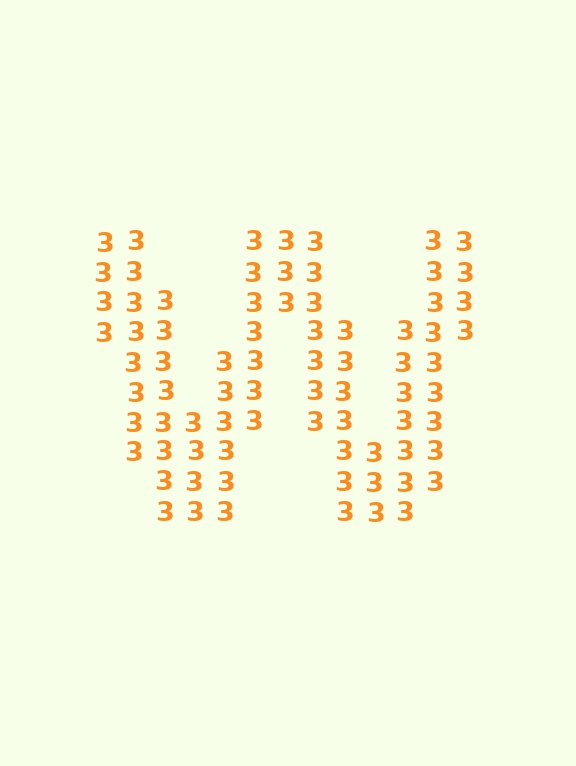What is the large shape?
The large shape is the letter W.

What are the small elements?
The small elements are digit 3's.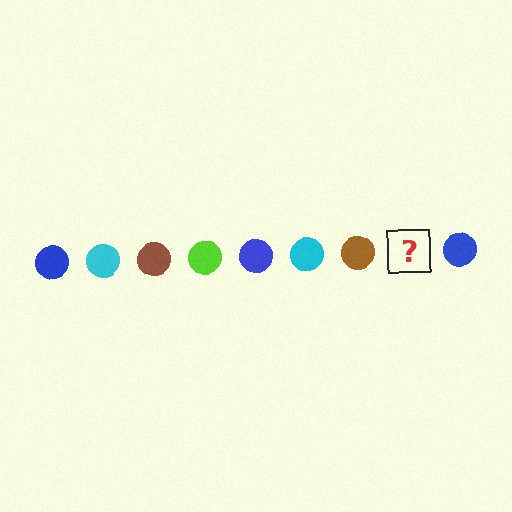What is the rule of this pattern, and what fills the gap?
The rule is that the pattern cycles through blue, cyan, brown, lime circles. The gap should be filled with a lime circle.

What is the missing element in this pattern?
The missing element is a lime circle.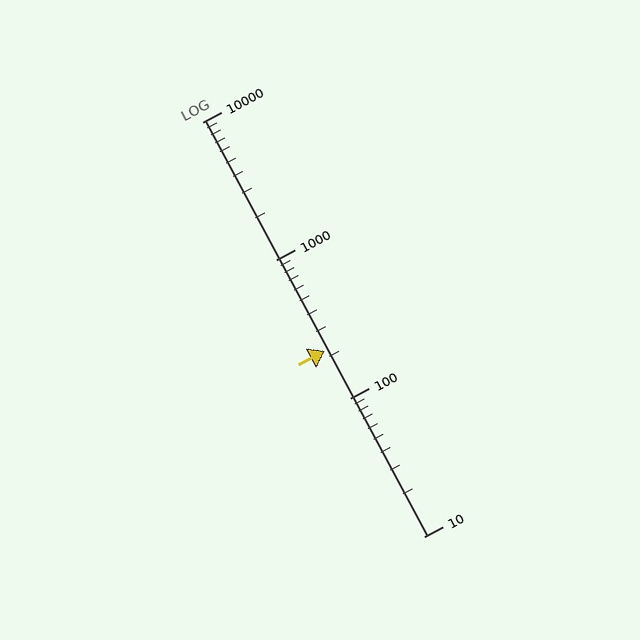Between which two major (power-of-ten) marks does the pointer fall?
The pointer is between 100 and 1000.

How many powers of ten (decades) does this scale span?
The scale spans 3 decades, from 10 to 10000.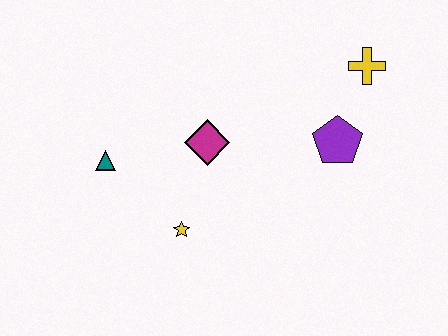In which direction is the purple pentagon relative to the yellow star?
The purple pentagon is to the right of the yellow star.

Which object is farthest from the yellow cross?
The teal triangle is farthest from the yellow cross.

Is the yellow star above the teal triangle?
No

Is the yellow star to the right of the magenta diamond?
No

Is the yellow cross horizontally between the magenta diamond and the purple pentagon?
No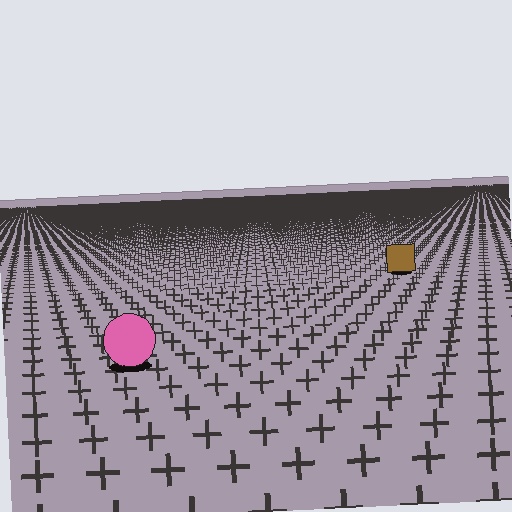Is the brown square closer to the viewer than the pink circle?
No. The pink circle is closer — you can tell from the texture gradient: the ground texture is coarser near it.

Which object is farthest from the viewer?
The brown square is farthest from the viewer. It appears smaller and the ground texture around it is denser.